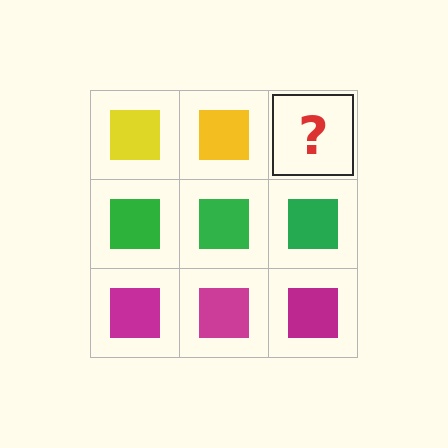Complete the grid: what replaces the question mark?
The question mark should be replaced with a yellow square.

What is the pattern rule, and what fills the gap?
The rule is that each row has a consistent color. The gap should be filled with a yellow square.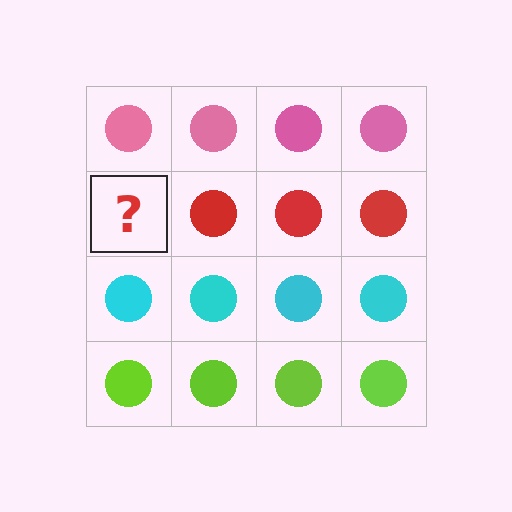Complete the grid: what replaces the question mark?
The question mark should be replaced with a red circle.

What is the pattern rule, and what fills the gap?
The rule is that each row has a consistent color. The gap should be filled with a red circle.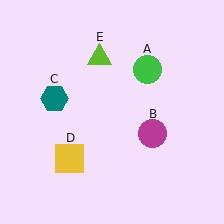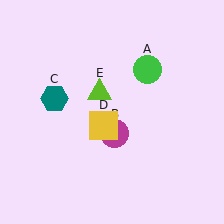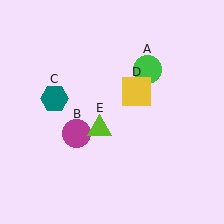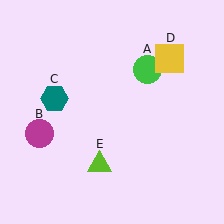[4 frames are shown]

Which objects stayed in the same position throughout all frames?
Green circle (object A) and teal hexagon (object C) remained stationary.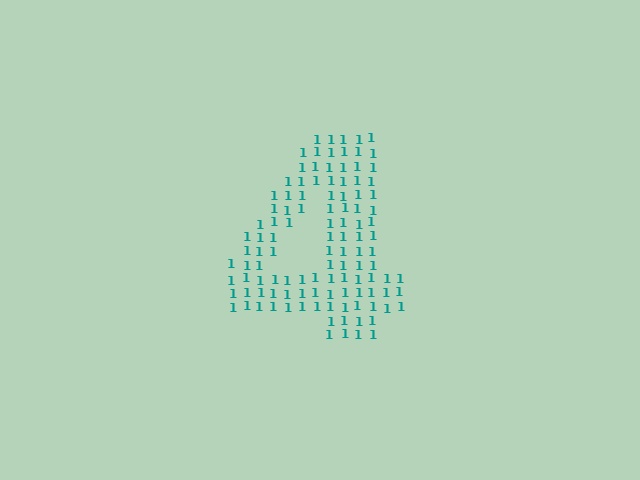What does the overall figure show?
The overall figure shows the digit 4.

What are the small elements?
The small elements are digit 1's.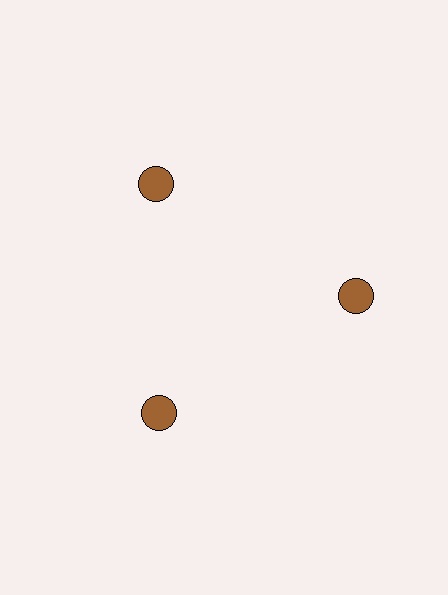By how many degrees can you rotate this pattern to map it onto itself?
The pattern maps onto itself every 120 degrees of rotation.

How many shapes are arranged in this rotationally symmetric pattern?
There are 3 shapes, arranged in 3 groups of 1.